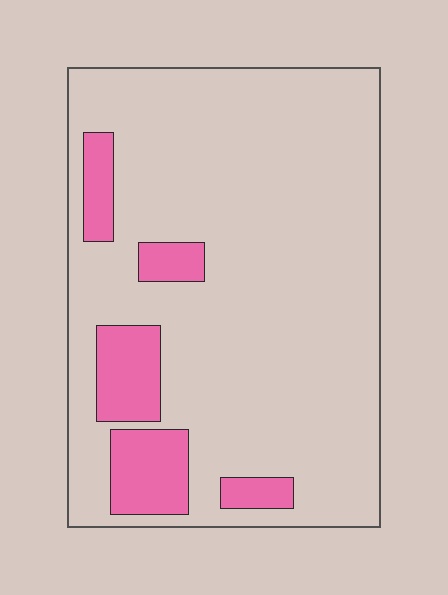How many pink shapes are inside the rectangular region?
5.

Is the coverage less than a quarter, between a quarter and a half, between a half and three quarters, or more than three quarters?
Less than a quarter.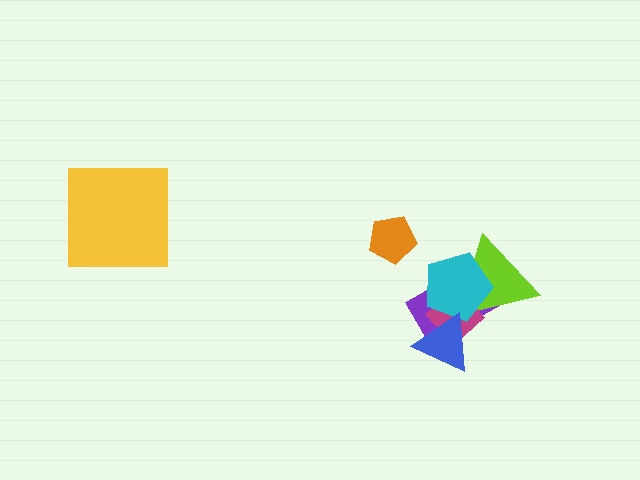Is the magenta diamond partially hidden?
Yes, it is partially covered by another shape.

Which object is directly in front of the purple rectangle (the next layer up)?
The lime triangle is directly in front of the purple rectangle.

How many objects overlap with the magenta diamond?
4 objects overlap with the magenta diamond.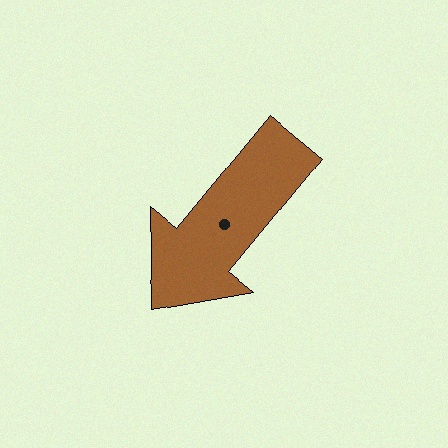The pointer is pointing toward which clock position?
Roughly 7 o'clock.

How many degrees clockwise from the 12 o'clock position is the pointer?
Approximately 219 degrees.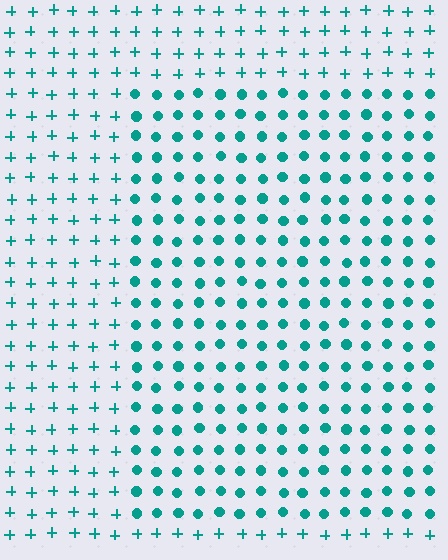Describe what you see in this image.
The image is filled with small teal elements arranged in a uniform grid. A rectangle-shaped region contains circles, while the surrounding area contains plus signs. The boundary is defined purely by the change in element shape.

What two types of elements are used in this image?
The image uses circles inside the rectangle region and plus signs outside it.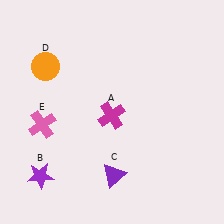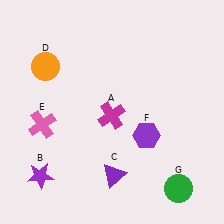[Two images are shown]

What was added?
A purple hexagon (F), a green circle (G) were added in Image 2.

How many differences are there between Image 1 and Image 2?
There are 2 differences between the two images.